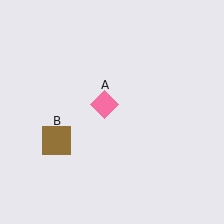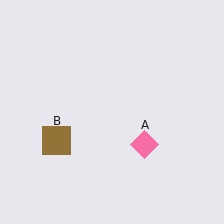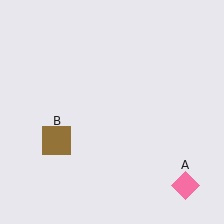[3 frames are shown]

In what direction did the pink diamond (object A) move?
The pink diamond (object A) moved down and to the right.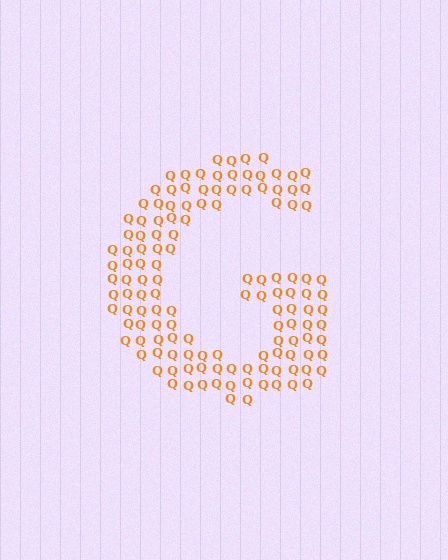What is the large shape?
The large shape is the letter G.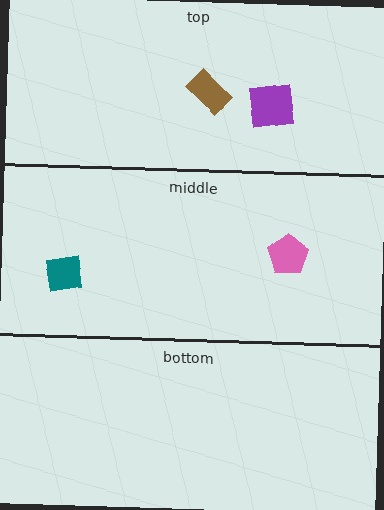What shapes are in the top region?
The purple square, the brown rectangle.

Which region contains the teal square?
The middle region.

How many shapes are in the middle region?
2.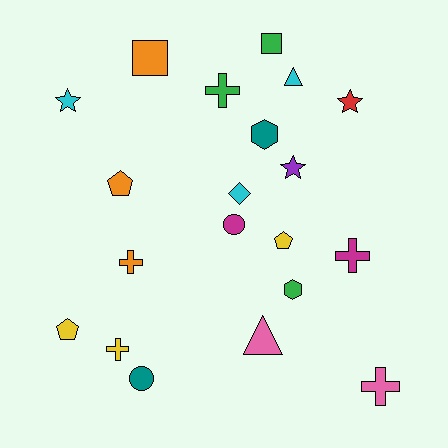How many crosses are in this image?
There are 5 crosses.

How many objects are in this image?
There are 20 objects.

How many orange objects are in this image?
There are 3 orange objects.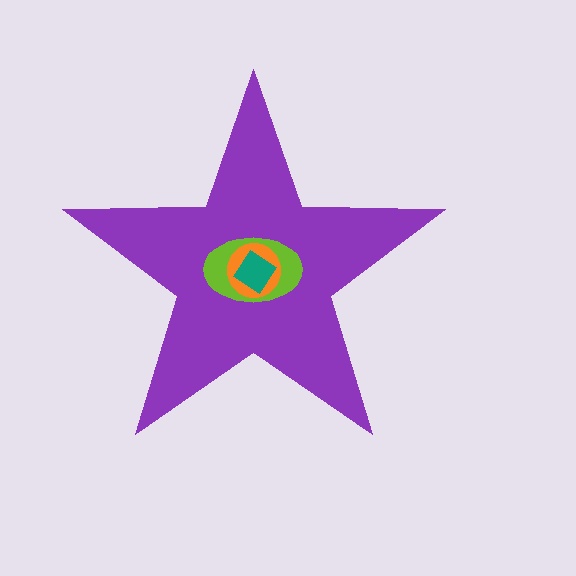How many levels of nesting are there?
4.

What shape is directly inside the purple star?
The lime ellipse.